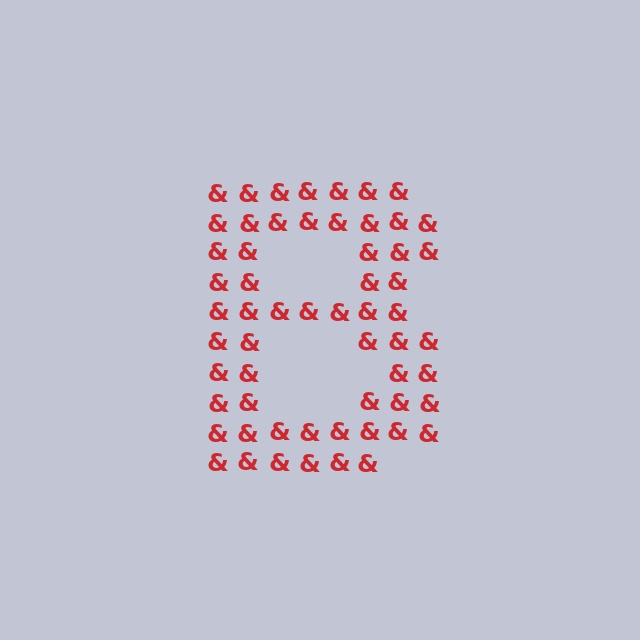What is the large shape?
The large shape is the letter B.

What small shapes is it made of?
It is made of small ampersands.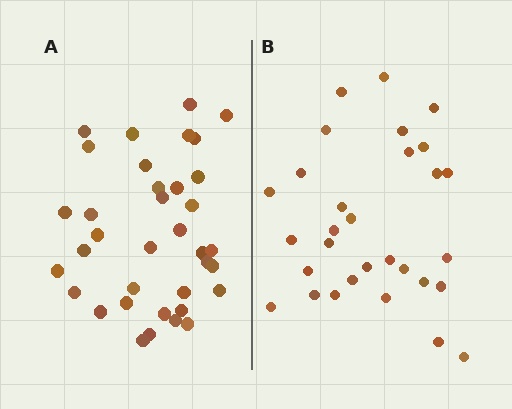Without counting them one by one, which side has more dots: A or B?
Region A (the left region) has more dots.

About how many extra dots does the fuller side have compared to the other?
Region A has about 6 more dots than region B.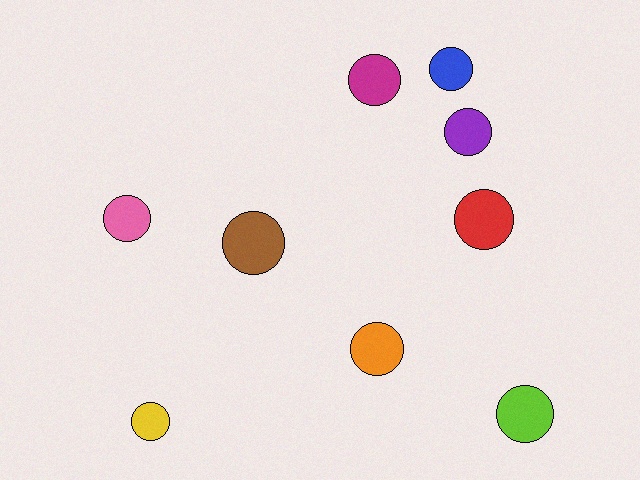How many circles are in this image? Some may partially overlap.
There are 9 circles.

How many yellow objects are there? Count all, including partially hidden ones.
There is 1 yellow object.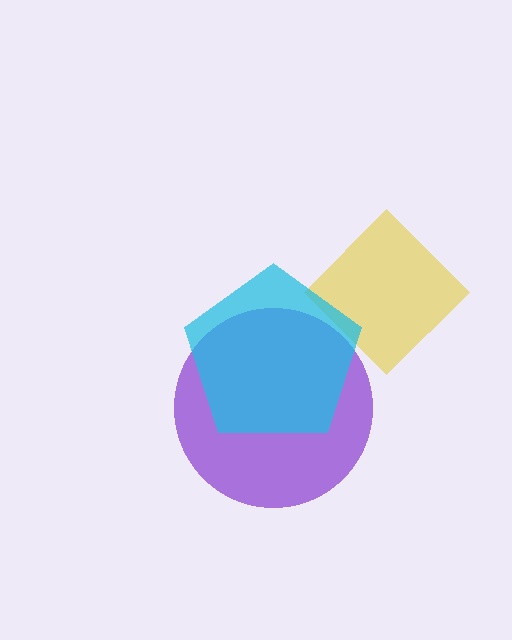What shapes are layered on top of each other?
The layered shapes are: a purple circle, a yellow diamond, a cyan pentagon.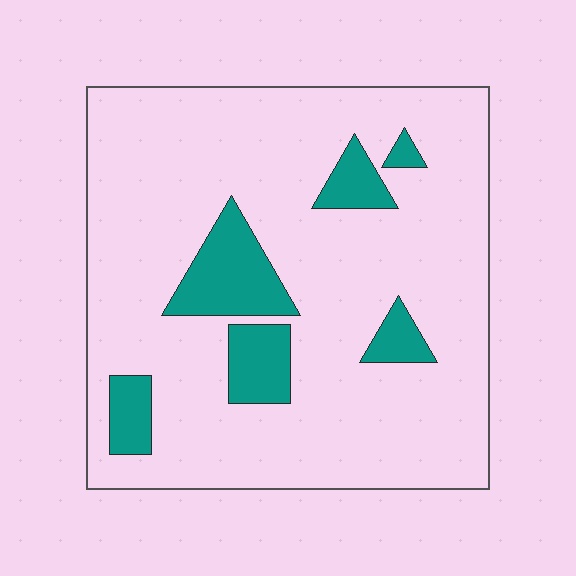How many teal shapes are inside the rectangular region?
6.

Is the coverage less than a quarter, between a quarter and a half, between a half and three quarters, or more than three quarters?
Less than a quarter.